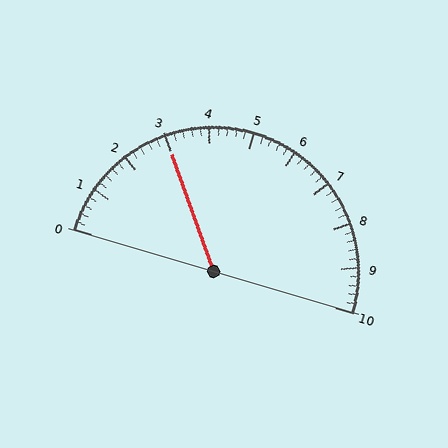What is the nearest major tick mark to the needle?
The nearest major tick mark is 3.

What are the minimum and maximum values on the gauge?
The gauge ranges from 0 to 10.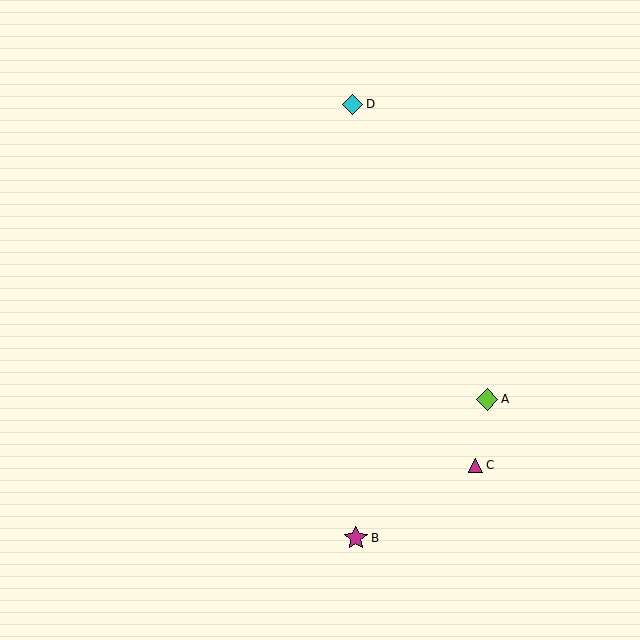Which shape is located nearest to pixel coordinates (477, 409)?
The lime diamond (labeled A) at (487, 399) is nearest to that location.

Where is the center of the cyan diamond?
The center of the cyan diamond is at (353, 104).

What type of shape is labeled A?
Shape A is a lime diamond.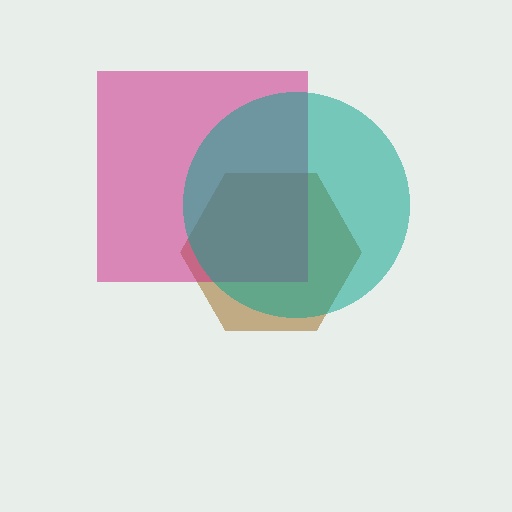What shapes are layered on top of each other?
The layered shapes are: a brown hexagon, a magenta square, a teal circle.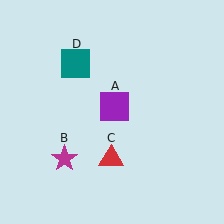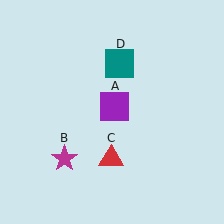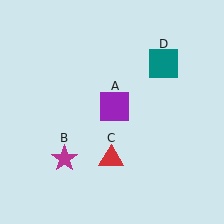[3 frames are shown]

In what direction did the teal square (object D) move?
The teal square (object D) moved right.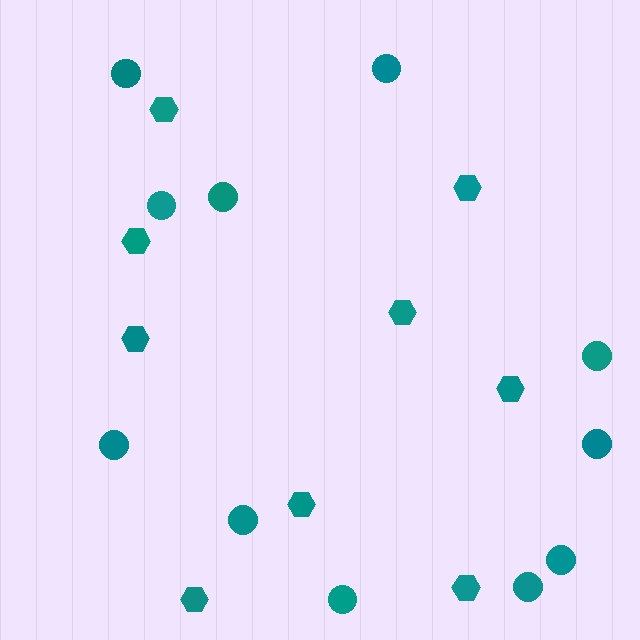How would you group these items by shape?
There are 2 groups: one group of hexagons (9) and one group of circles (11).